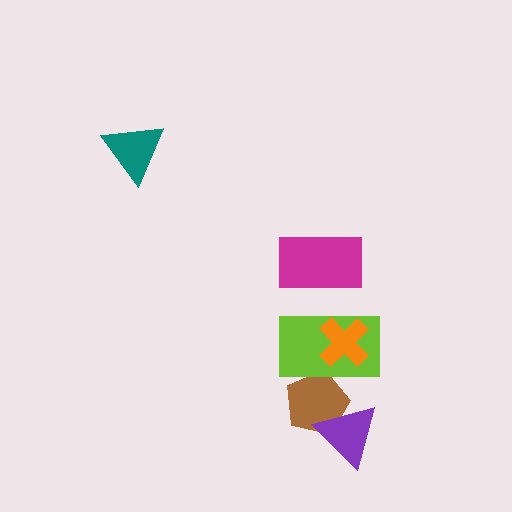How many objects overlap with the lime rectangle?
2 objects overlap with the lime rectangle.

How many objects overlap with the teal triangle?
0 objects overlap with the teal triangle.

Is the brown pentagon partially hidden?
Yes, it is partially covered by another shape.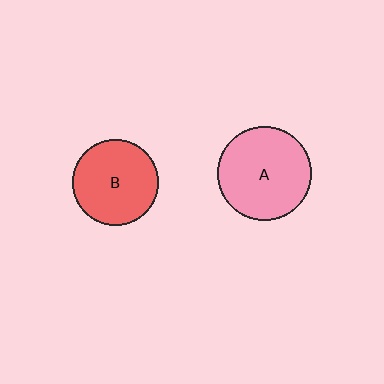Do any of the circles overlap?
No, none of the circles overlap.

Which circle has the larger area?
Circle A (pink).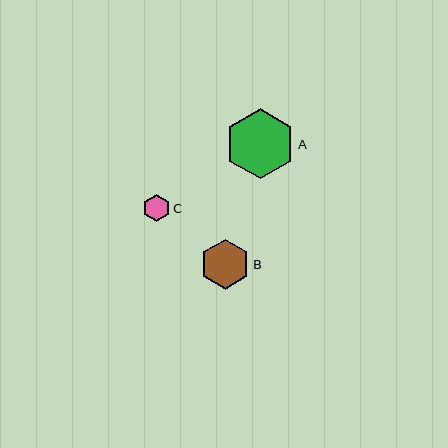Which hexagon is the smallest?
Hexagon C is the smallest with a size of approximately 27 pixels.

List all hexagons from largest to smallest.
From largest to smallest: A, B, C.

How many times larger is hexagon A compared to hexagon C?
Hexagon A is approximately 2.6 times the size of hexagon C.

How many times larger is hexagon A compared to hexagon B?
Hexagon A is approximately 1.4 times the size of hexagon B.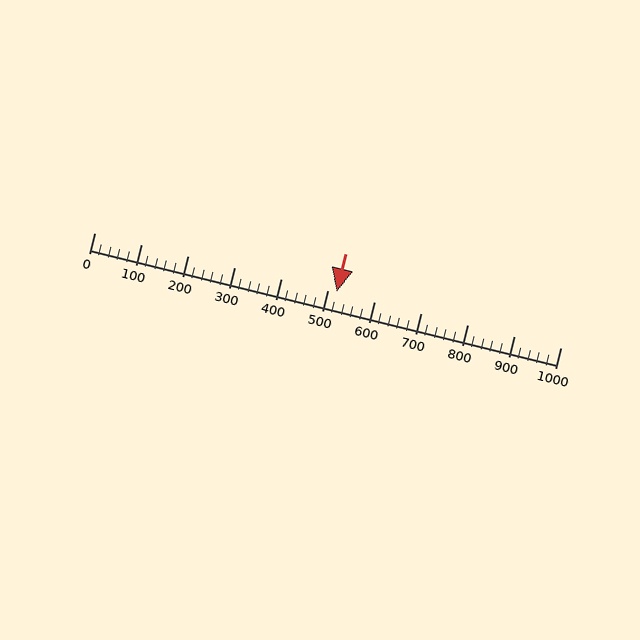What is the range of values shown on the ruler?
The ruler shows values from 0 to 1000.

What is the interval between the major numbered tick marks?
The major tick marks are spaced 100 units apart.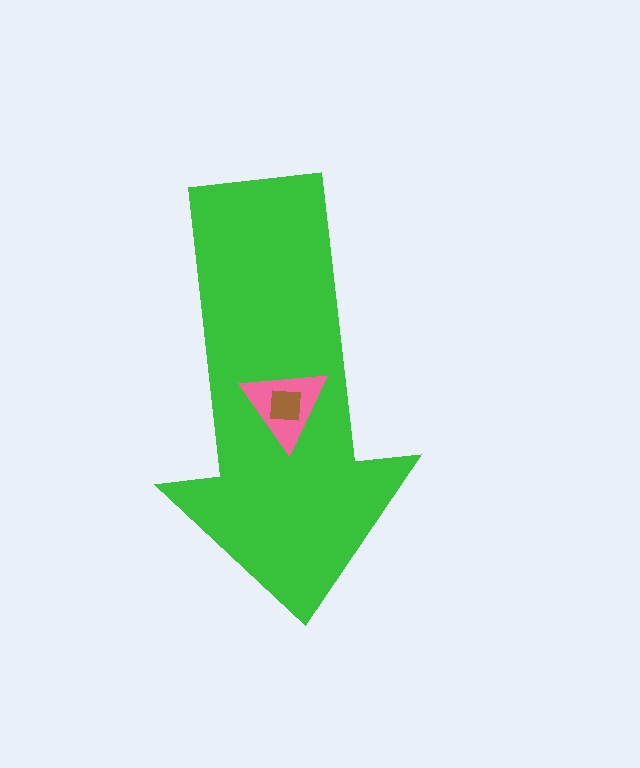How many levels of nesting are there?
3.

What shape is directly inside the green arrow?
The pink triangle.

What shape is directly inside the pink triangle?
The brown square.